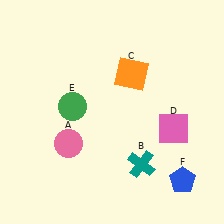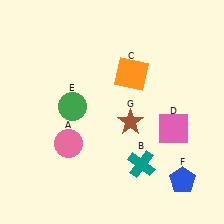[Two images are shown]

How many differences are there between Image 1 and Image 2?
There is 1 difference between the two images.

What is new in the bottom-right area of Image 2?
A brown star (G) was added in the bottom-right area of Image 2.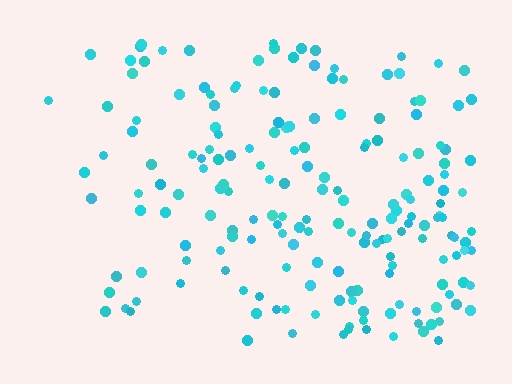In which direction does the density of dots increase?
From left to right, with the right side densest.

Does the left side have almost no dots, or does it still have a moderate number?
Still a moderate number, just noticeably fewer than the right.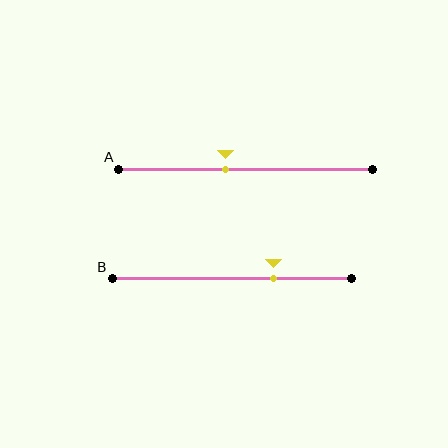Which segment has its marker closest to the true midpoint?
Segment A has its marker closest to the true midpoint.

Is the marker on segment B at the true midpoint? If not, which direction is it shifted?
No, the marker on segment B is shifted to the right by about 18% of the segment length.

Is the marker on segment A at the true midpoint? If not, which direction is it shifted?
No, the marker on segment A is shifted to the left by about 8% of the segment length.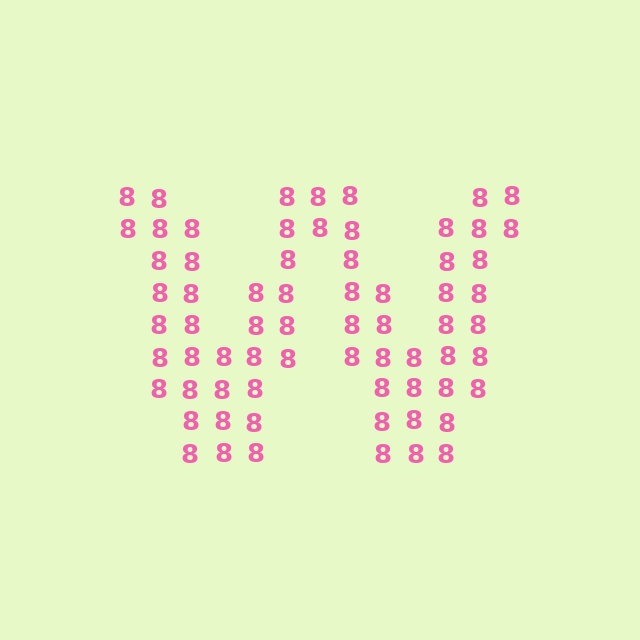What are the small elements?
The small elements are digit 8's.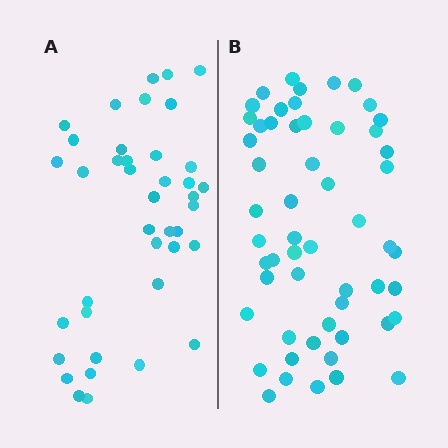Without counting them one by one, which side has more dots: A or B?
Region B (the right region) has more dots.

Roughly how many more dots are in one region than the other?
Region B has approximately 15 more dots than region A.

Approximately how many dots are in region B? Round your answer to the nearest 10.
About 60 dots. (The exact count is 55, which rounds to 60.)